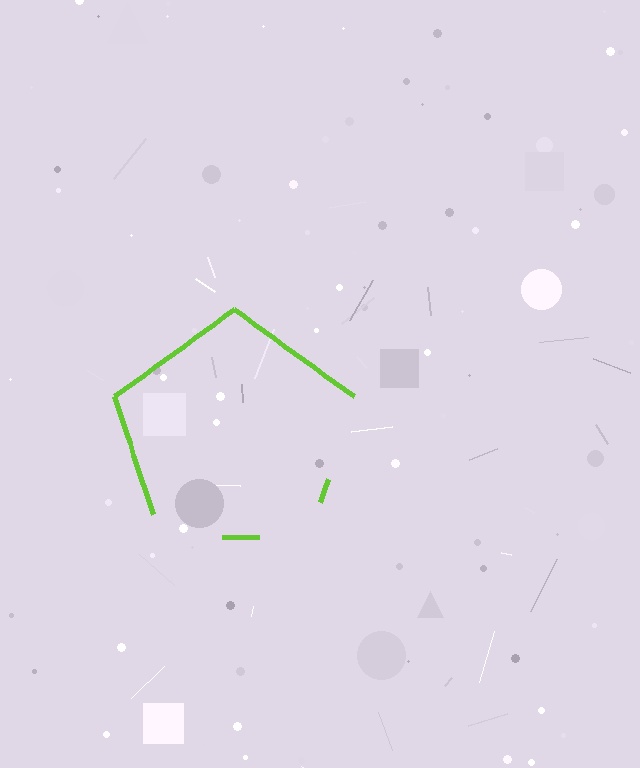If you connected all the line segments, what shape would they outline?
They would outline a pentagon.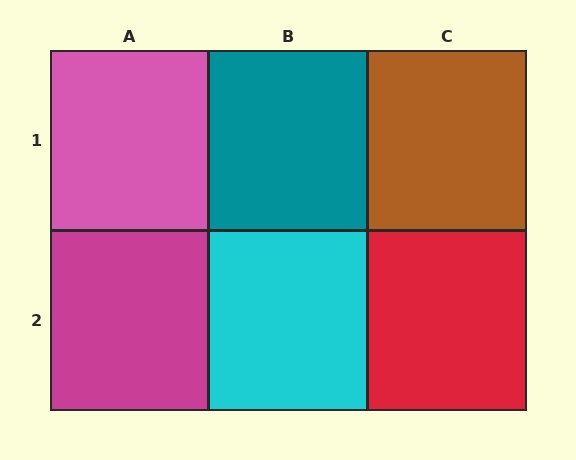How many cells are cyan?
1 cell is cyan.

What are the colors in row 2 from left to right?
Magenta, cyan, red.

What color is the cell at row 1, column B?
Teal.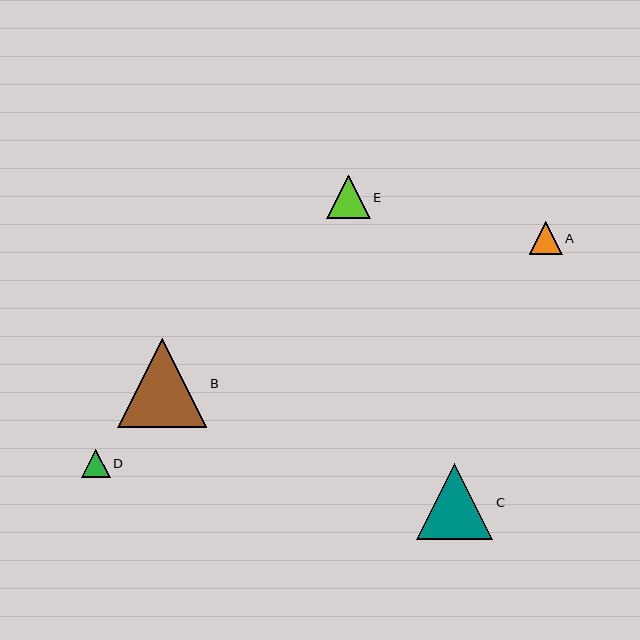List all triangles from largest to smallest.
From largest to smallest: B, C, E, A, D.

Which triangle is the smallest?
Triangle D is the smallest with a size of approximately 29 pixels.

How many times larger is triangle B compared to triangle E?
Triangle B is approximately 2.0 times the size of triangle E.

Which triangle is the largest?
Triangle B is the largest with a size of approximately 89 pixels.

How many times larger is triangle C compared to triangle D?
Triangle C is approximately 2.7 times the size of triangle D.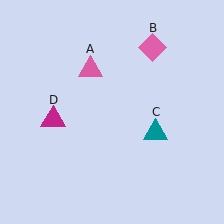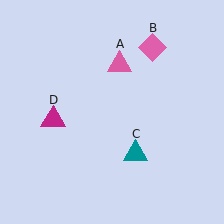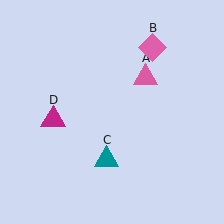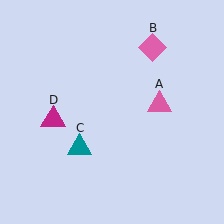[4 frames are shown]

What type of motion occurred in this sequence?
The pink triangle (object A), teal triangle (object C) rotated clockwise around the center of the scene.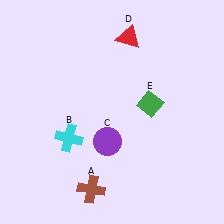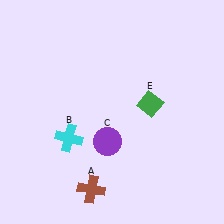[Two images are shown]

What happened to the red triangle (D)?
The red triangle (D) was removed in Image 2. It was in the top-right area of Image 1.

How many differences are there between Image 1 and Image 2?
There is 1 difference between the two images.